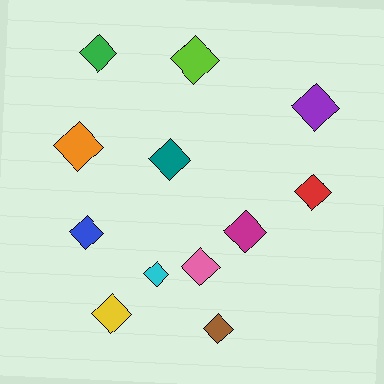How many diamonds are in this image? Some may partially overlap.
There are 12 diamonds.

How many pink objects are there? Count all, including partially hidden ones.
There is 1 pink object.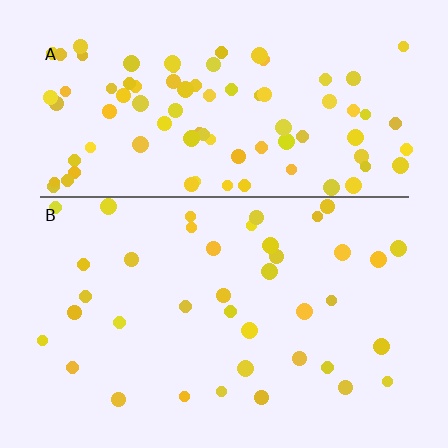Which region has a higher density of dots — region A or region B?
A (the top).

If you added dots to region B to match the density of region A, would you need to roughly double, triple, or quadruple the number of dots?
Approximately double.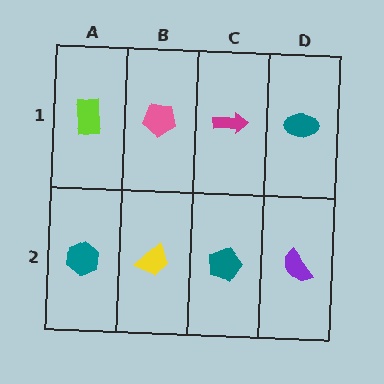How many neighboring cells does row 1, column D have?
2.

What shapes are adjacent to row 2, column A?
A lime rectangle (row 1, column A), a yellow trapezoid (row 2, column B).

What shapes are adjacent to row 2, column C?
A magenta arrow (row 1, column C), a yellow trapezoid (row 2, column B), a purple semicircle (row 2, column D).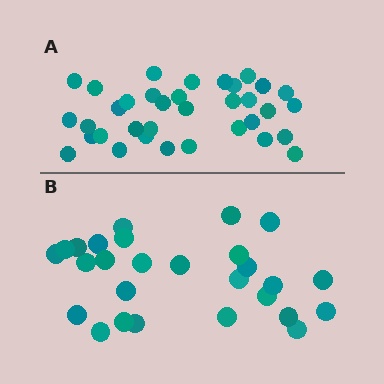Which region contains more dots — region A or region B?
Region A (the top region) has more dots.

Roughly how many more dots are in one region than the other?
Region A has roughly 8 or so more dots than region B.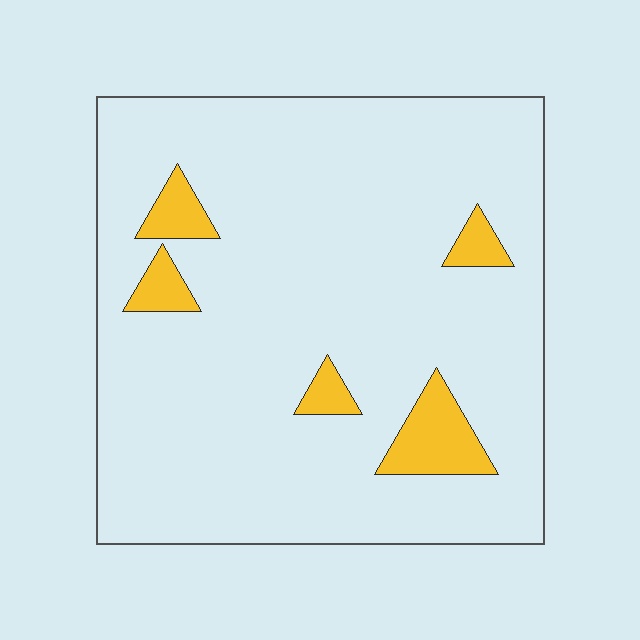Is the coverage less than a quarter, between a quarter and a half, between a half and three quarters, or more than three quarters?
Less than a quarter.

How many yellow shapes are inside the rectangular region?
5.